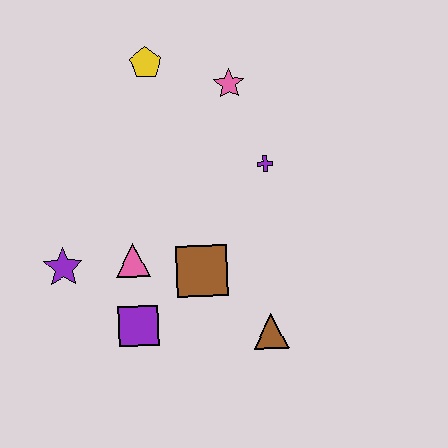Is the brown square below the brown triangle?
No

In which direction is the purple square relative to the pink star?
The purple square is below the pink star.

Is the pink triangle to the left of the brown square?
Yes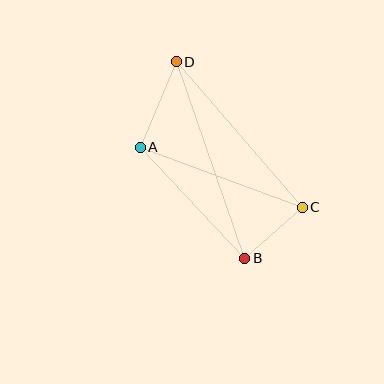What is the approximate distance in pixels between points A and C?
The distance between A and C is approximately 173 pixels.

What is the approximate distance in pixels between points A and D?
The distance between A and D is approximately 93 pixels.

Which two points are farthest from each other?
Points B and D are farthest from each other.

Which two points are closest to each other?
Points B and C are closest to each other.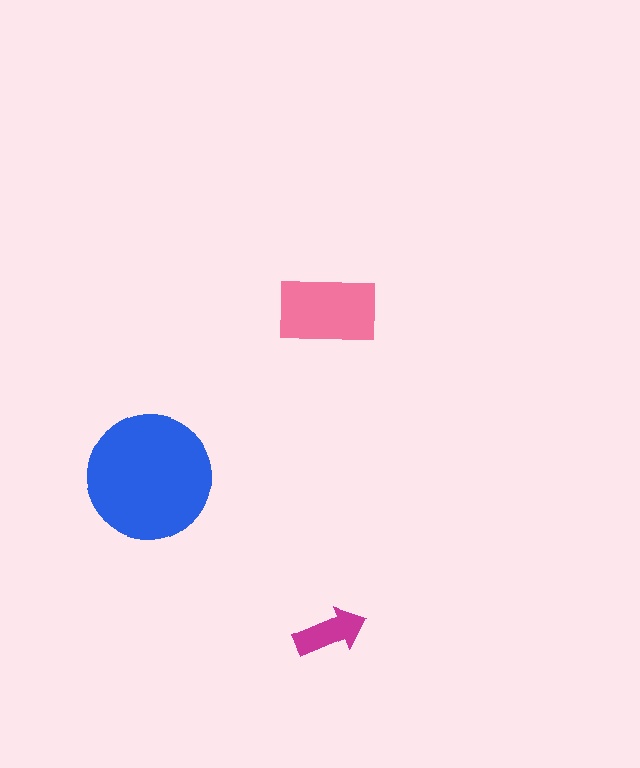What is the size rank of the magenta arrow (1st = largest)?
3rd.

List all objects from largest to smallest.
The blue circle, the pink rectangle, the magenta arrow.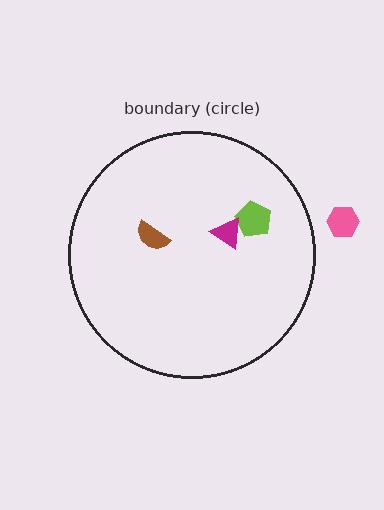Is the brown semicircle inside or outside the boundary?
Inside.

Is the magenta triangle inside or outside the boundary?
Inside.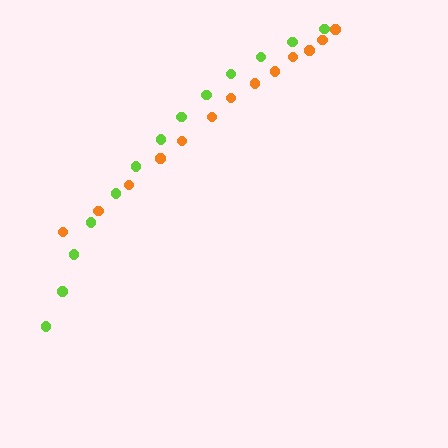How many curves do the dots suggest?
There are 2 distinct paths.